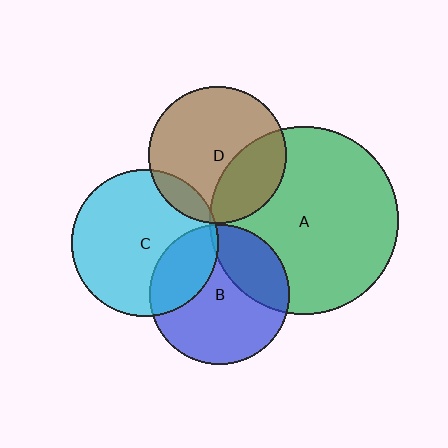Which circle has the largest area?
Circle A (green).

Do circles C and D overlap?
Yes.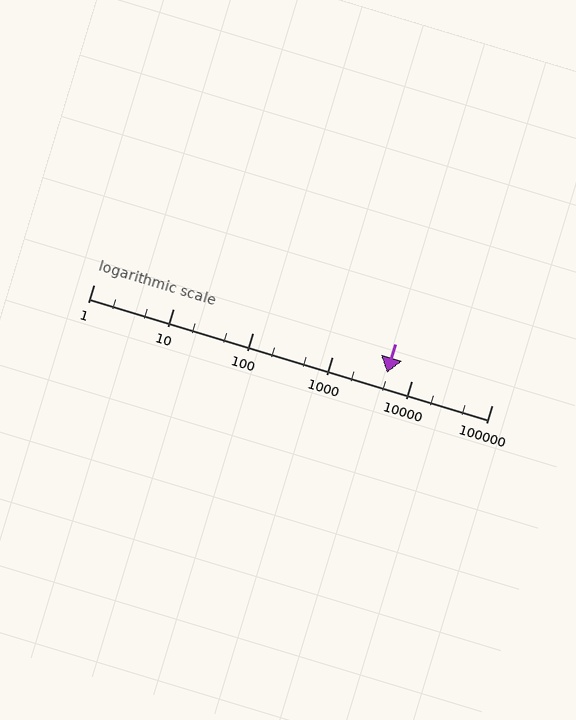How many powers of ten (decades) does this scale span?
The scale spans 5 decades, from 1 to 100000.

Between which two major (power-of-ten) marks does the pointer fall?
The pointer is between 1000 and 10000.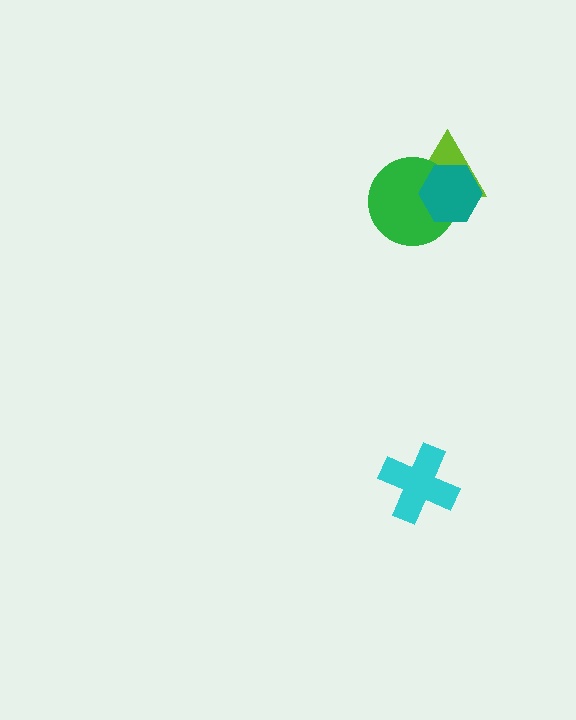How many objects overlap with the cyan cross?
0 objects overlap with the cyan cross.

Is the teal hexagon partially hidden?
No, no other shape covers it.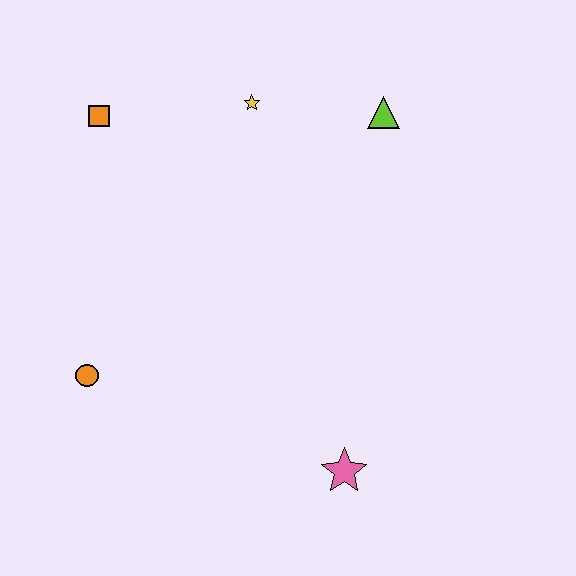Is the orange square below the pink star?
No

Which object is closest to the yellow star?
The lime triangle is closest to the yellow star.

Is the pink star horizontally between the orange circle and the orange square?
No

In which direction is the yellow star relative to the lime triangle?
The yellow star is to the left of the lime triangle.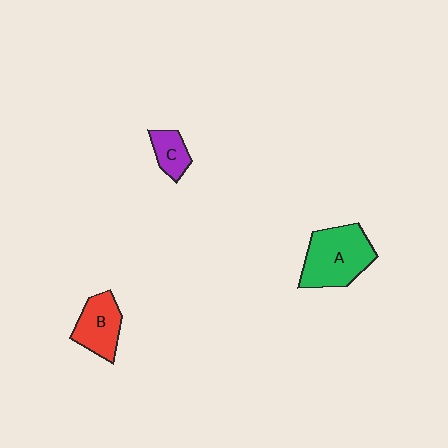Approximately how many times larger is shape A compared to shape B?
Approximately 1.5 times.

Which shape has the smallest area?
Shape C (purple).